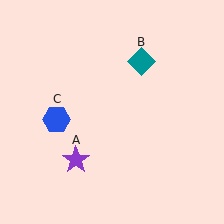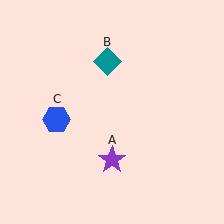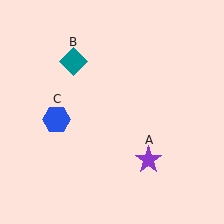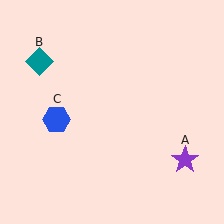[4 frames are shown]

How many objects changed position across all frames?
2 objects changed position: purple star (object A), teal diamond (object B).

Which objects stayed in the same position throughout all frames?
Blue hexagon (object C) remained stationary.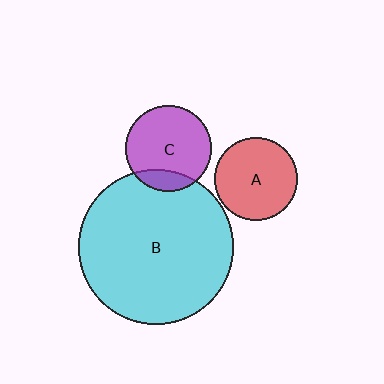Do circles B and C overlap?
Yes.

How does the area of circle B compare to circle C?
Approximately 3.3 times.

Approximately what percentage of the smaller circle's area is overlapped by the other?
Approximately 15%.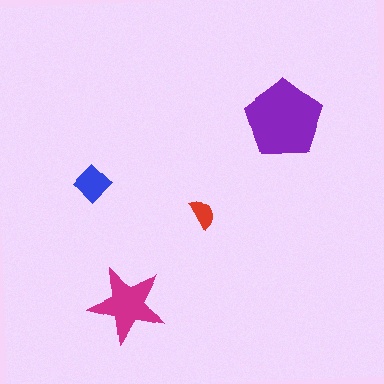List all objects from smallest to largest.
The red semicircle, the blue diamond, the magenta star, the purple pentagon.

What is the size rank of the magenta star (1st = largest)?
2nd.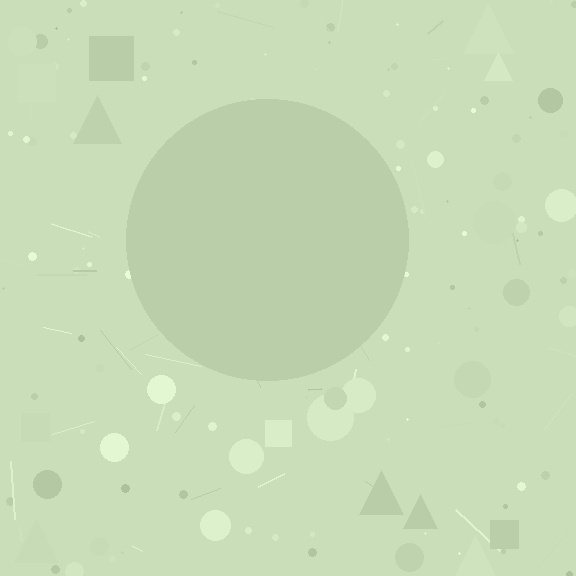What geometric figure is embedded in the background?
A circle is embedded in the background.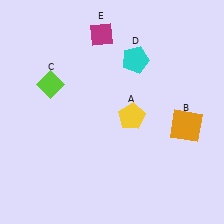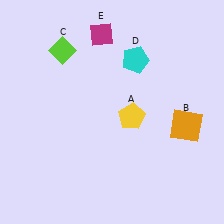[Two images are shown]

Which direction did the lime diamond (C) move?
The lime diamond (C) moved up.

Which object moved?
The lime diamond (C) moved up.